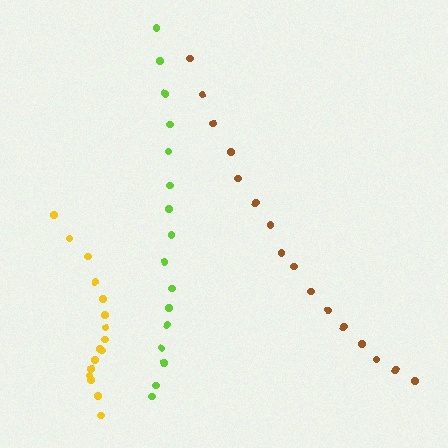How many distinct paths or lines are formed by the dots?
There are 3 distinct paths.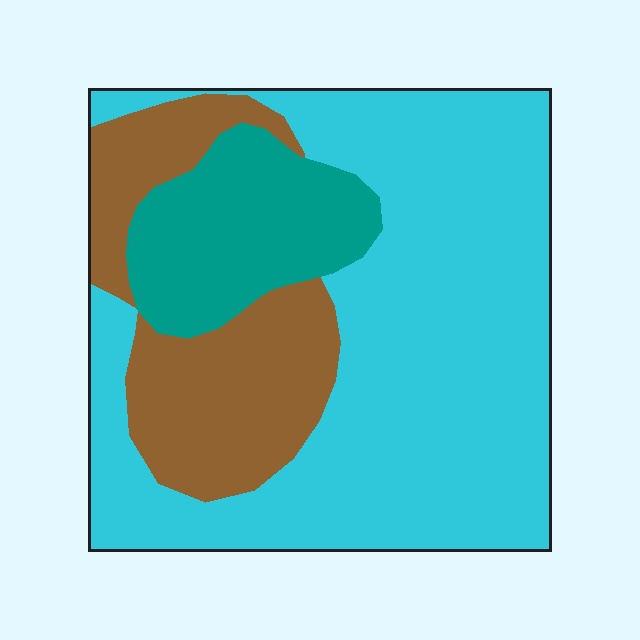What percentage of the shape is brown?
Brown takes up less than a quarter of the shape.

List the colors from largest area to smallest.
From largest to smallest: cyan, brown, teal.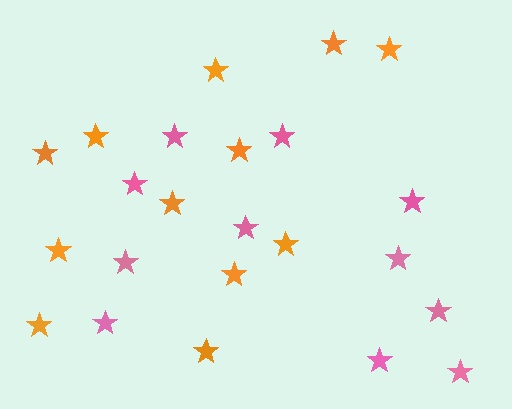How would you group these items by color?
There are 2 groups: one group of pink stars (11) and one group of orange stars (12).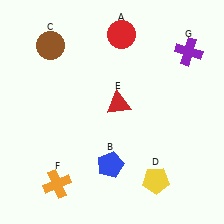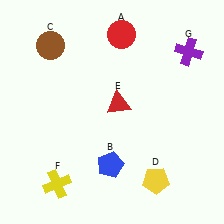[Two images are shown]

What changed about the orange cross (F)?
In Image 1, F is orange. In Image 2, it changed to yellow.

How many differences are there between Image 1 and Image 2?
There is 1 difference between the two images.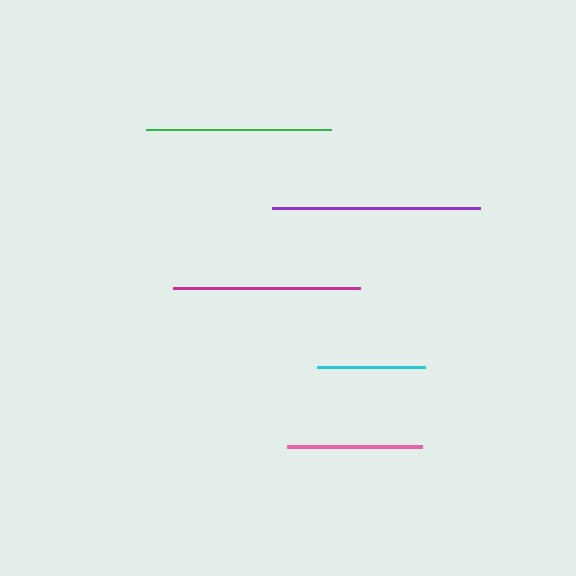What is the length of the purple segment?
The purple segment is approximately 208 pixels long.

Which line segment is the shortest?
The cyan line is the shortest at approximately 108 pixels.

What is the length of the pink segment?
The pink segment is approximately 135 pixels long.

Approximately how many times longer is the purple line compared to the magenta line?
The purple line is approximately 1.1 times the length of the magenta line.